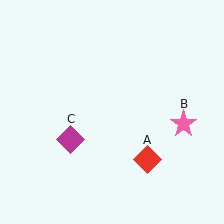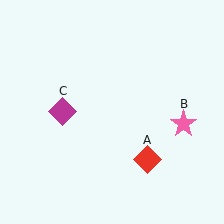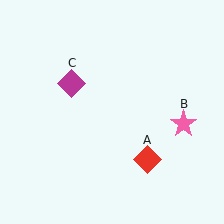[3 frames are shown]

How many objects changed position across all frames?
1 object changed position: magenta diamond (object C).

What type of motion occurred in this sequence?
The magenta diamond (object C) rotated clockwise around the center of the scene.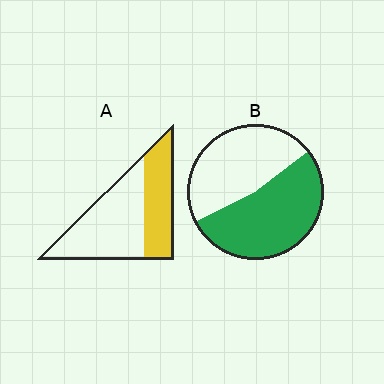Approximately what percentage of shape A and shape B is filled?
A is approximately 40% and B is approximately 55%.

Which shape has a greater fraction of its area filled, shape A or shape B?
Shape B.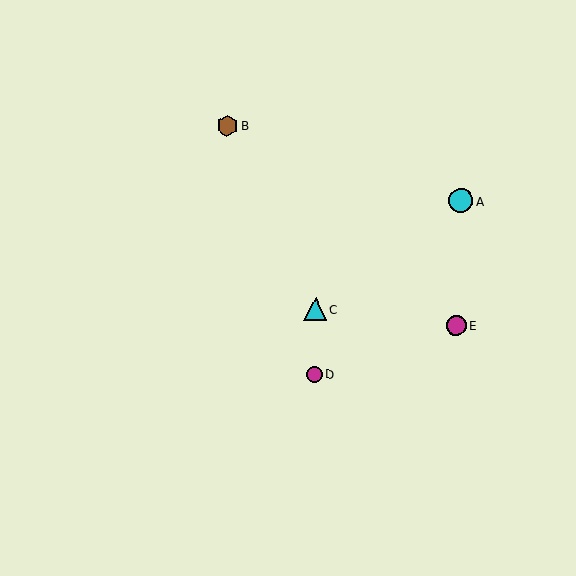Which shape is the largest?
The cyan circle (labeled A) is the largest.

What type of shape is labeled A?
Shape A is a cyan circle.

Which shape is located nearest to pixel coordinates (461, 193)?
The cyan circle (labeled A) at (461, 201) is nearest to that location.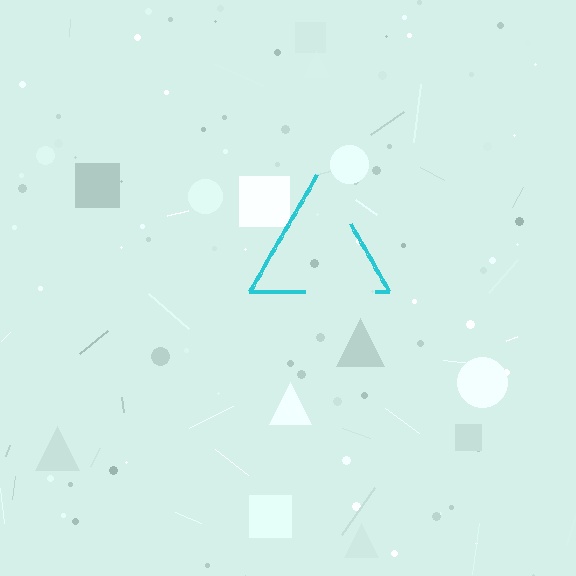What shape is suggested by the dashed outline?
The dashed outline suggests a triangle.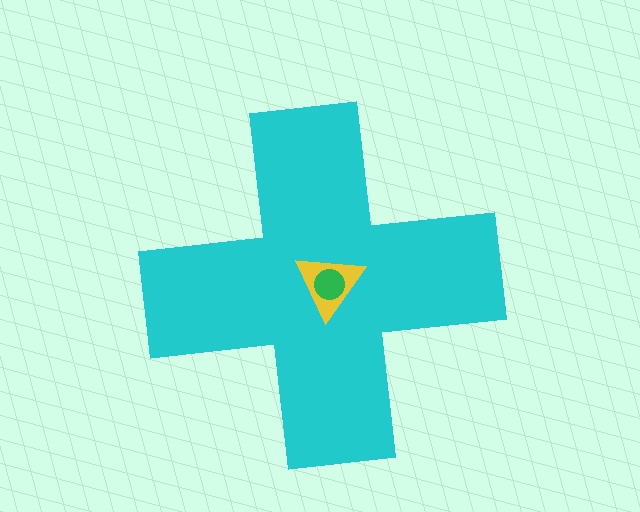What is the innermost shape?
The green circle.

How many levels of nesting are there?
3.